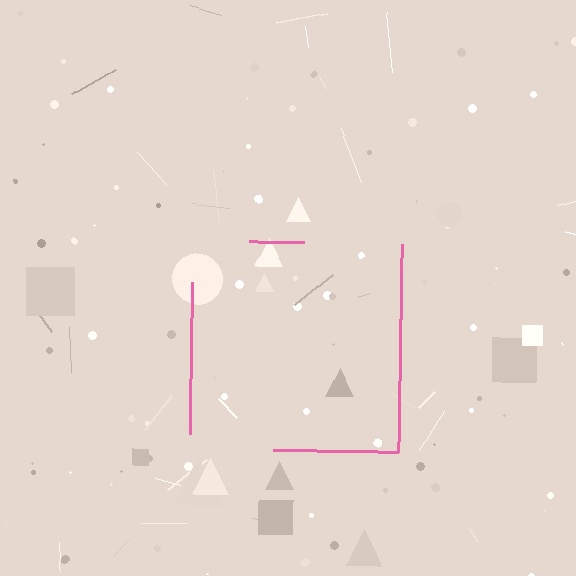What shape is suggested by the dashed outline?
The dashed outline suggests a square.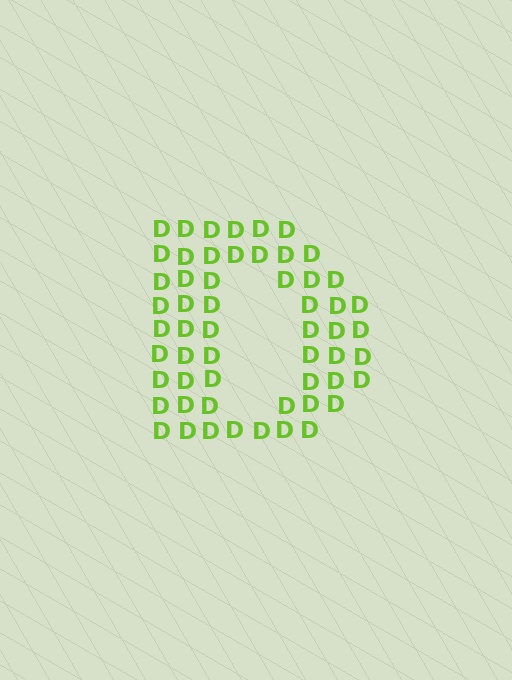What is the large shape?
The large shape is the letter D.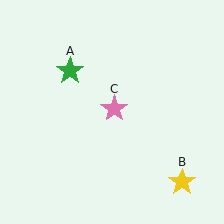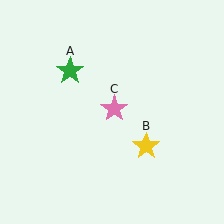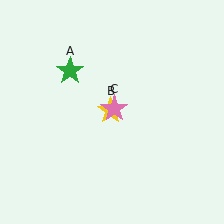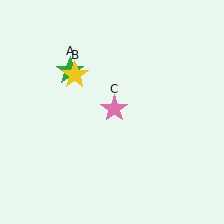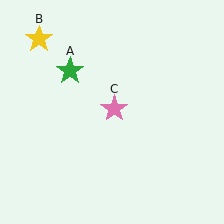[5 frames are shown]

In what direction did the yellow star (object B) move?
The yellow star (object B) moved up and to the left.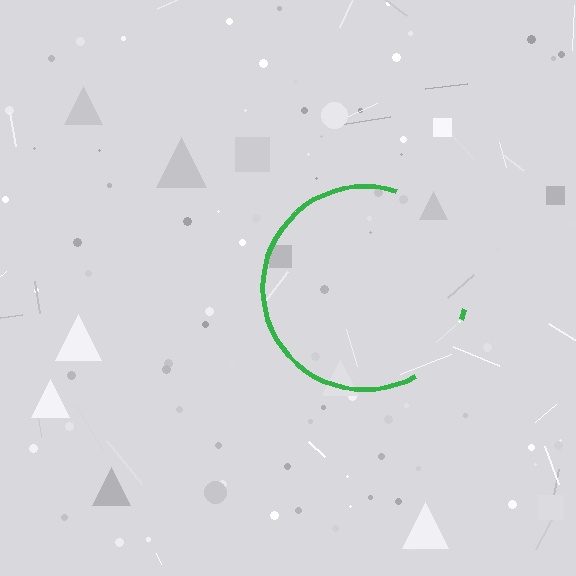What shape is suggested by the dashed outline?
The dashed outline suggests a circle.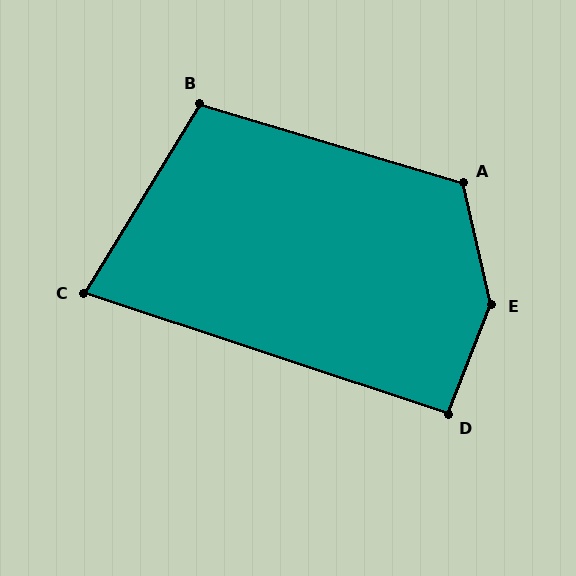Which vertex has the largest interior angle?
E, at approximately 145 degrees.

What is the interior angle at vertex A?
Approximately 120 degrees (obtuse).